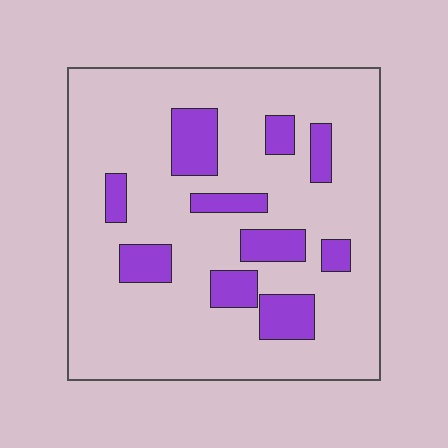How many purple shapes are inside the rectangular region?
10.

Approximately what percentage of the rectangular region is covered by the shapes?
Approximately 20%.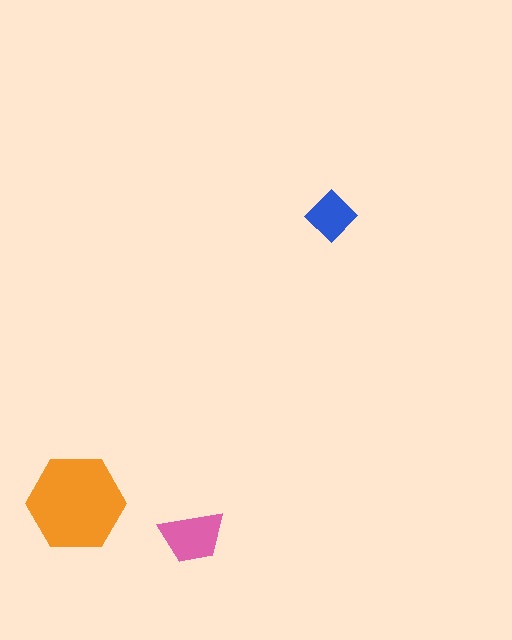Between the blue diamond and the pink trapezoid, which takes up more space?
The pink trapezoid.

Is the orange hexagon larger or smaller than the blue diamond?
Larger.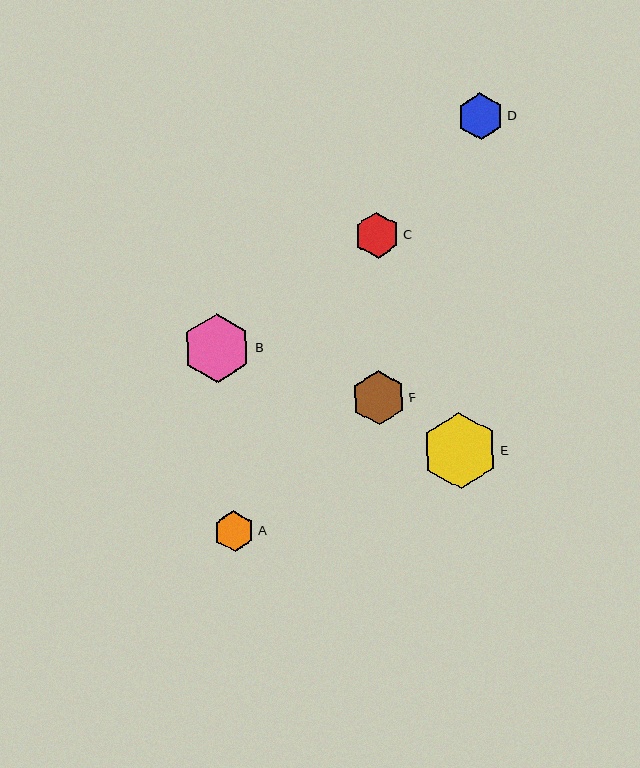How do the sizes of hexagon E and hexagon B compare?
Hexagon E and hexagon B are approximately the same size.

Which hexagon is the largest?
Hexagon E is the largest with a size of approximately 76 pixels.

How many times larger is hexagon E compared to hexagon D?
Hexagon E is approximately 1.6 times the size of hexagon D.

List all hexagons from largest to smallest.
From largest to smallest: E, B, F, D, C, A.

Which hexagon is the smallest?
Hexagon A is the smallest with a size of approximately 41 pixels.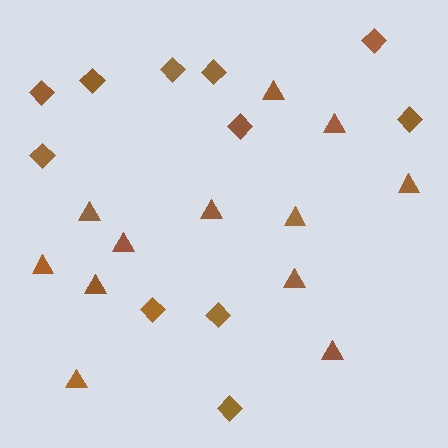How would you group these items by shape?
There are 2 groups: one group of triangles (12) and one group of diamonds (11).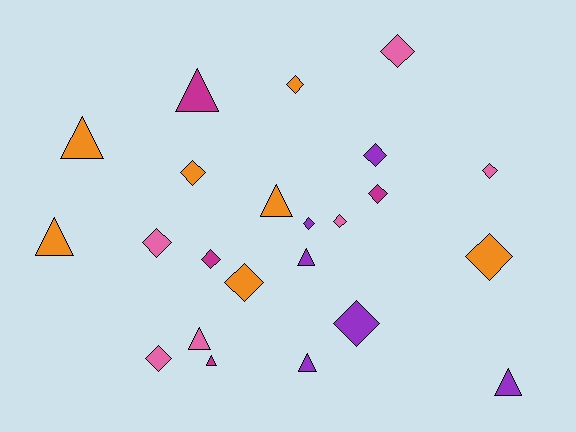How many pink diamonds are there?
There are 5 pink diamonds.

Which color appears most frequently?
Orange, with 7 objects.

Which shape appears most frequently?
Diamond, with 14 objects.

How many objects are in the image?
There are 23 objects.